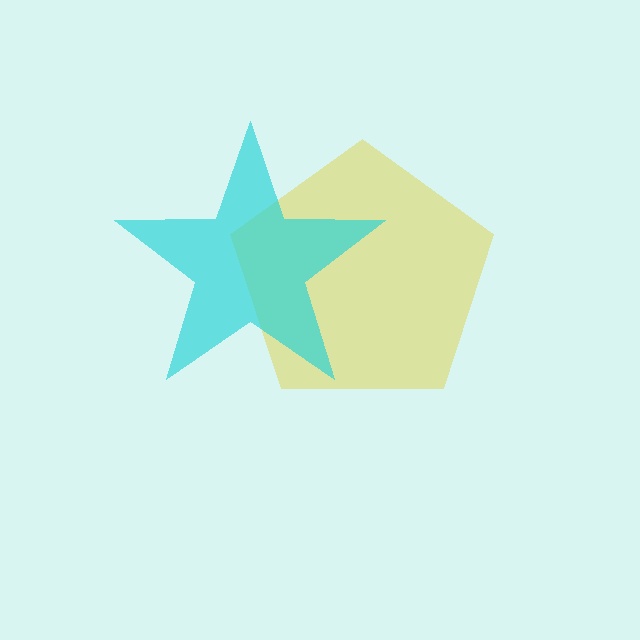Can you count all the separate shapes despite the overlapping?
Yes, there are 2 separate shapes.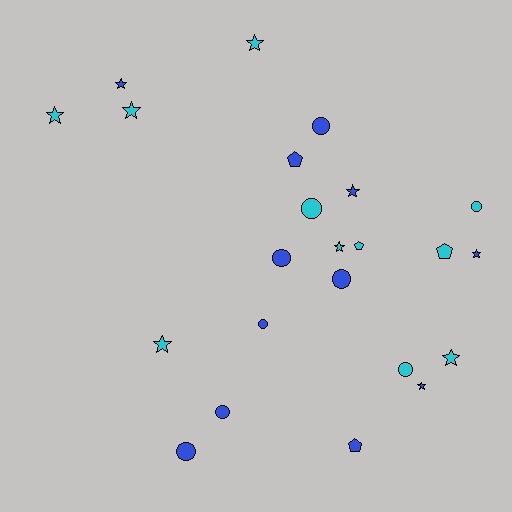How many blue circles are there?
There are 6 blue circles.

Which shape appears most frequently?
Star, with 10 objects.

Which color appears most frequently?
Blue, with 12 objects.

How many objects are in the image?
There are 23 objects.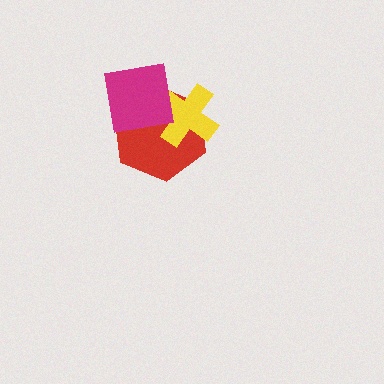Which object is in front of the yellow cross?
The magenta square is in front of the yellow cross.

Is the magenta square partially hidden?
No, no other shape covers it.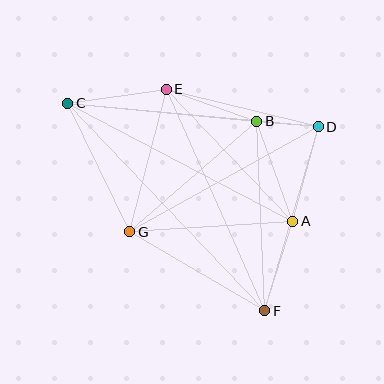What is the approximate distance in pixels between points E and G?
The distance between E and G is approximately 147 pixels.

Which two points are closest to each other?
Points B and D are closest to each other.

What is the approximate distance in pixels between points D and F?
The distance between D and F is approximately 192 pixels.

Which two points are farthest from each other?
Points C and F are farthest from each other.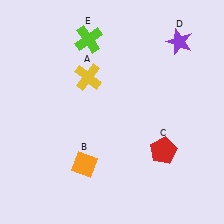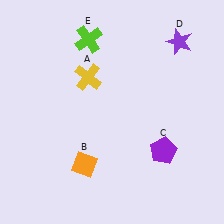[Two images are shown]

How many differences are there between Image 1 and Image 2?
There is 1 difference between the two images.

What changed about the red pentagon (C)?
In Image 1, C is red. In Image 2, it changed to purple.